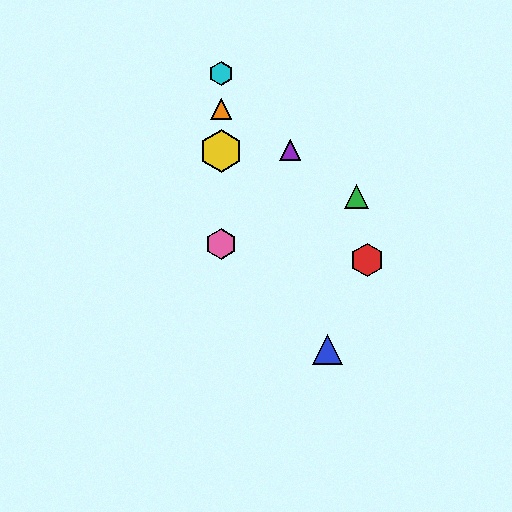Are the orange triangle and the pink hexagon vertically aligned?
Yes, both are at x≈221.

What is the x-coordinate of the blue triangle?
The blue triangle is at x≈328.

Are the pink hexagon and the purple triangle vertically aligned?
No, the pink hexagon is at x≈221 and the purple triangle is at x≈290.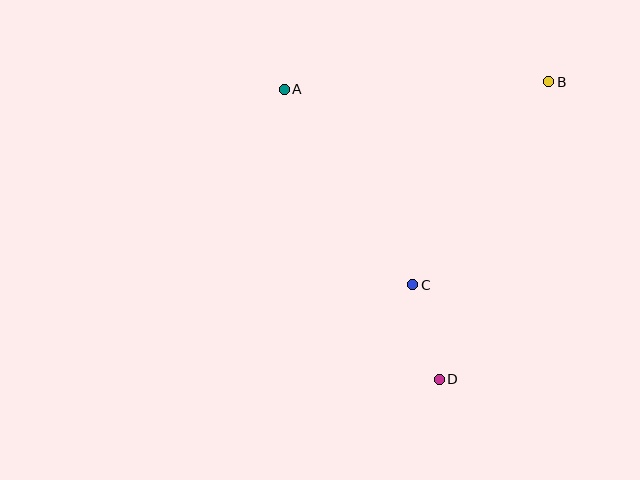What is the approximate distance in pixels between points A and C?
The distance between A and C is approximately 234 pixels.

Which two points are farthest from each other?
Points A and D are farthest from each other.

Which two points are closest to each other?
Points C and D are closest to each other.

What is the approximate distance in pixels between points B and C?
The distance between B and C is approximately 244 pixels.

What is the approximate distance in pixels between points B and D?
The distance between B and D is approximately 317 pixels.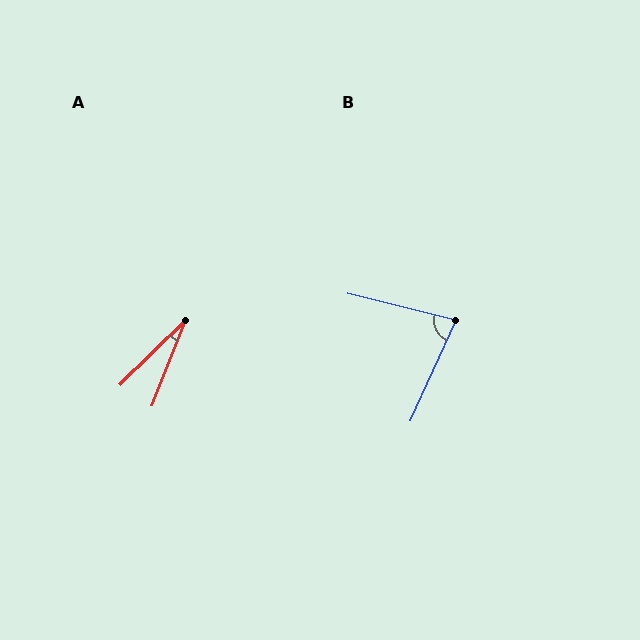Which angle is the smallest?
A, at approximately 24 degrees.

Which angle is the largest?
B, at approximately 79 degrees.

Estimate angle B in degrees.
Approximately 79 degrees.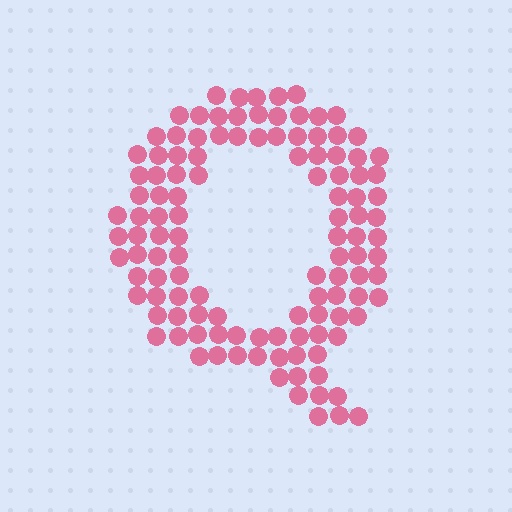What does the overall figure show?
The overall figure shows the letter Q.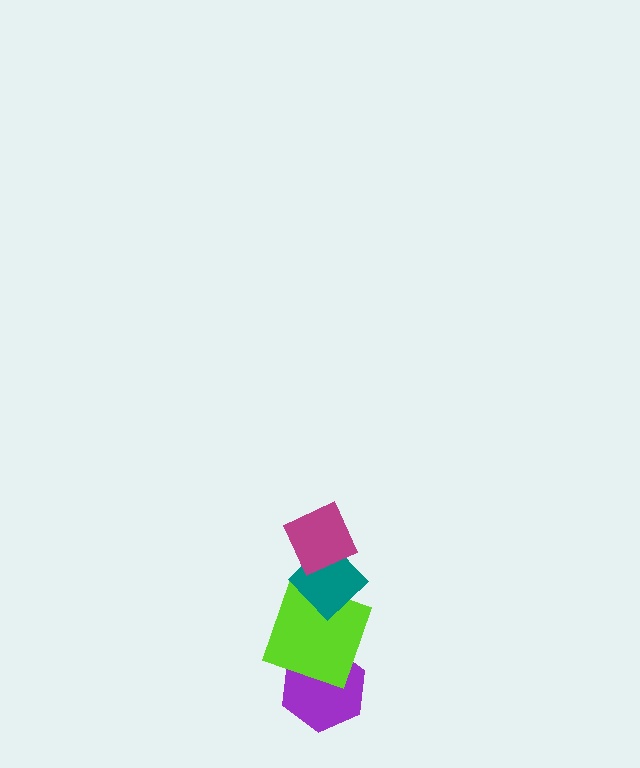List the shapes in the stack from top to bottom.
From top to bottom: the magenta diamond, the teal diamond, the lime square, the purple hexagon.